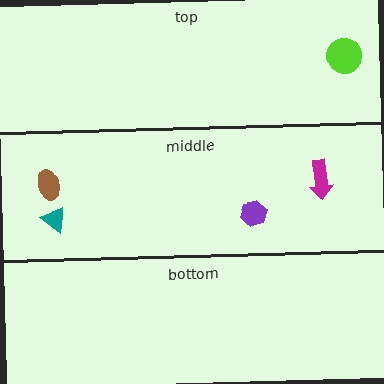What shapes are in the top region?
The lime circle.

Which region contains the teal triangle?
The middle region.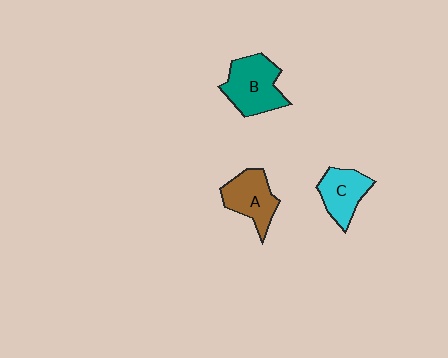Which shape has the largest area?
Shape B (teal).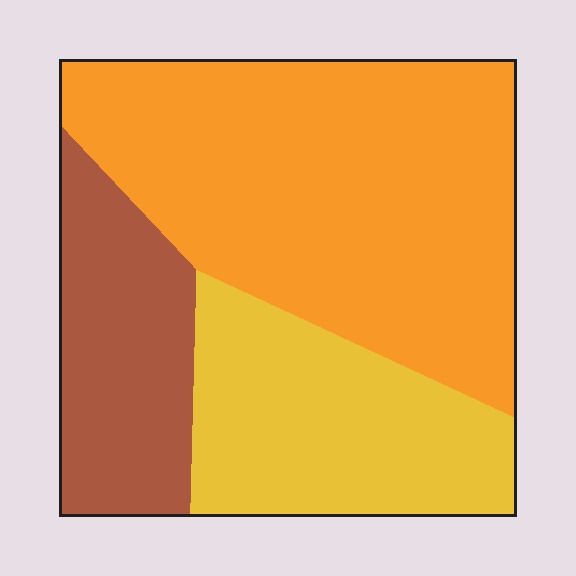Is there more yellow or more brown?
Yellow.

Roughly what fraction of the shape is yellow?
Yellow takes up about one quarter (1/4) of the shape.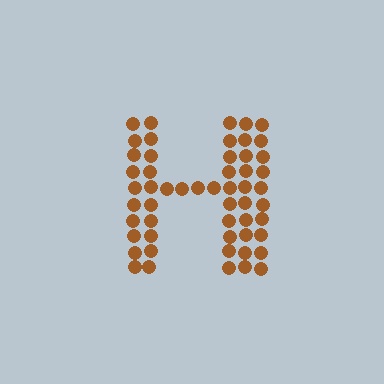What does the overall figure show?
The overall figure shows the letter H.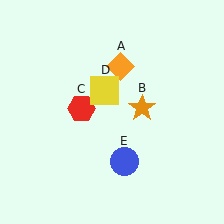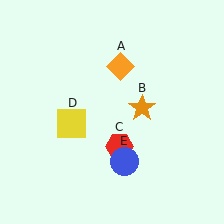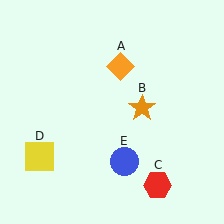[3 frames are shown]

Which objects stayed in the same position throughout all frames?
Orange diamond (object A) and orange star (object B) and blue circle (object E) remained stationary.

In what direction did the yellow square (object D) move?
The yellow square (object D) moved down and to the left.